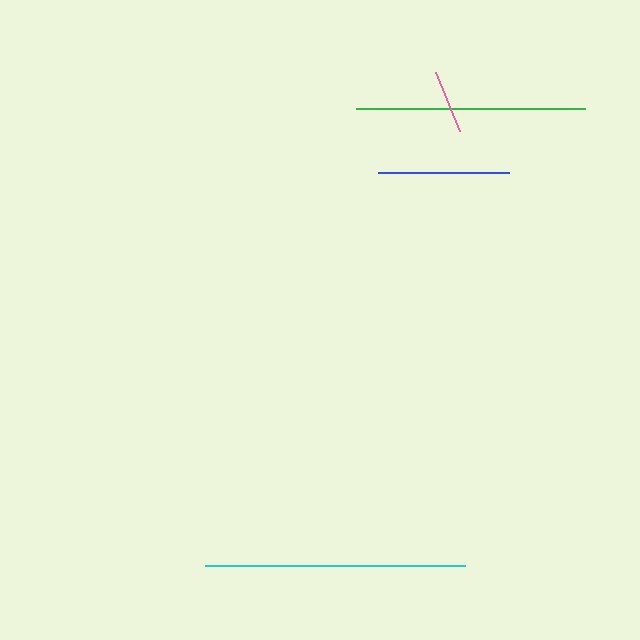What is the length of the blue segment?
The blue segment is approximately 131 pixels long.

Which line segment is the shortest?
The pink line is the shortest at approximately 63 pixels.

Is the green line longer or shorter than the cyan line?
The cyan line is longer than the green line.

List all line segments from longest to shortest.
From longest to shortest: cyan, green, blue, pink.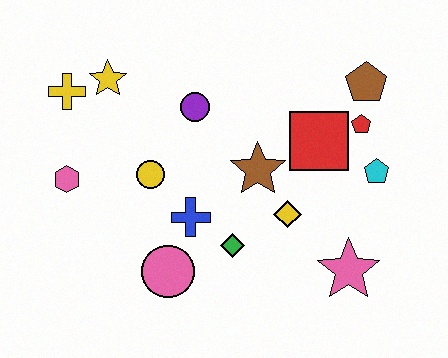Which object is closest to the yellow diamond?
The brown star is closest to the yellow diamond.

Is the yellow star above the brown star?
Yes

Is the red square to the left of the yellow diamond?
No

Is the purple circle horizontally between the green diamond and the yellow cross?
Yes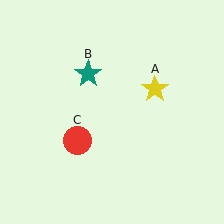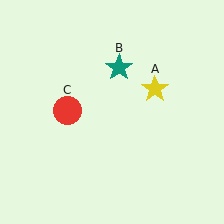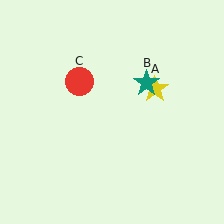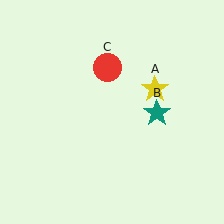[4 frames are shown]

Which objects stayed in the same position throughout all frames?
Yellow star (object A) remained stationary.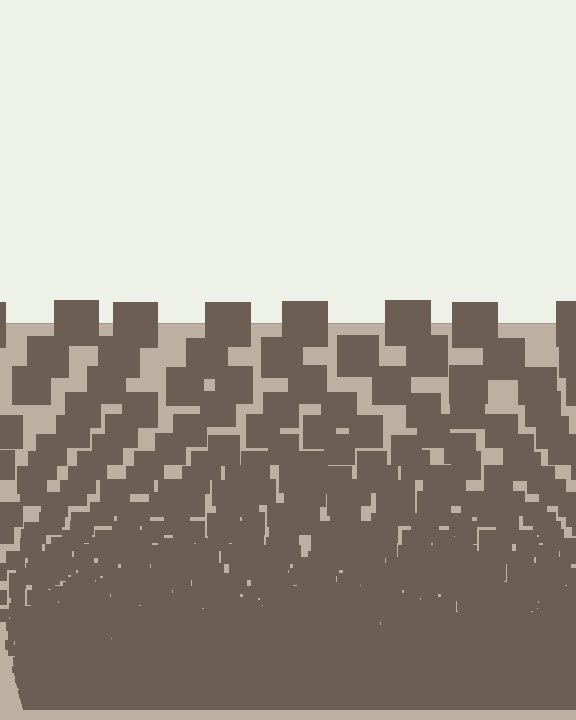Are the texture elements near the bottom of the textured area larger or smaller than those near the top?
Smaller. The gradient is inverted — elements near the bottom are smaller and denser.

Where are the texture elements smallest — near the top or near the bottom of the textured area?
Near the bottom.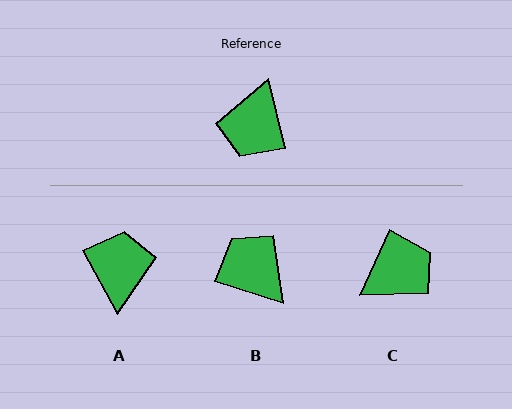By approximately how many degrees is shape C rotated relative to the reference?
Approximately 141 degrees counter-clockwise.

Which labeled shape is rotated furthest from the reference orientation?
A, about 165 degrees away.